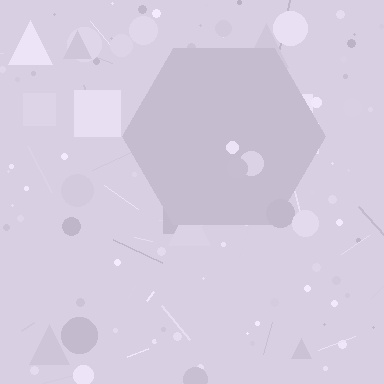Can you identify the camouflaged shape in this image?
The camouflaged shape is a hexagon.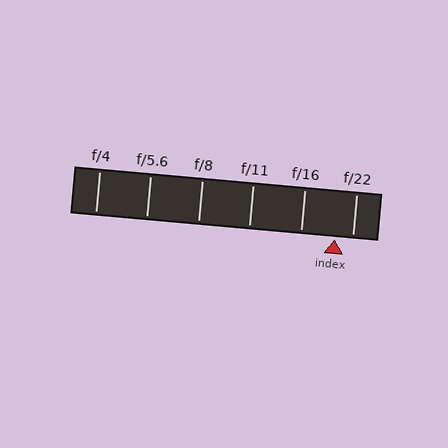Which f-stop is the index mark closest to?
The index mark is closest to f/22.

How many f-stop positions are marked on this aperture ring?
There are 6 f-stop positions marked.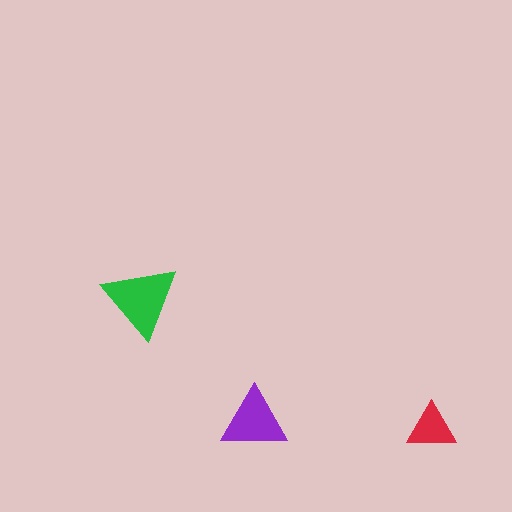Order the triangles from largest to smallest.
the green one, the purple one, the red one.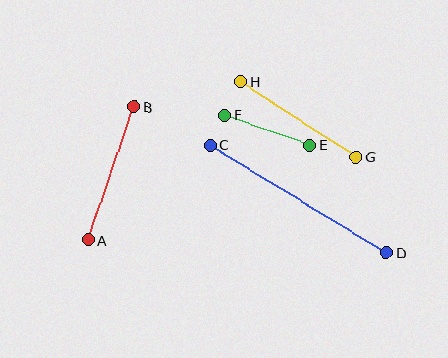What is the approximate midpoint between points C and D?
The midpoint is at approximately (298, 199) pixels.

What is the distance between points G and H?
The distance is approximately 138 pixels.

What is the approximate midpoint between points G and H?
The midpoint is at approximately (298, 119) pixels.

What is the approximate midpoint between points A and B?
The midpoint is at approximately (111, 174) pixels.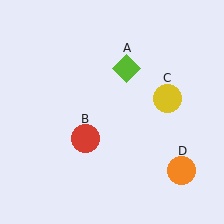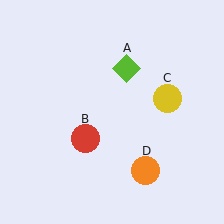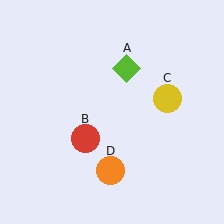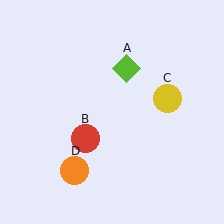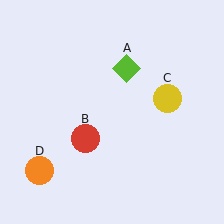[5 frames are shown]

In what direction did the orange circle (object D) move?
The orange circle (object D) moved left.